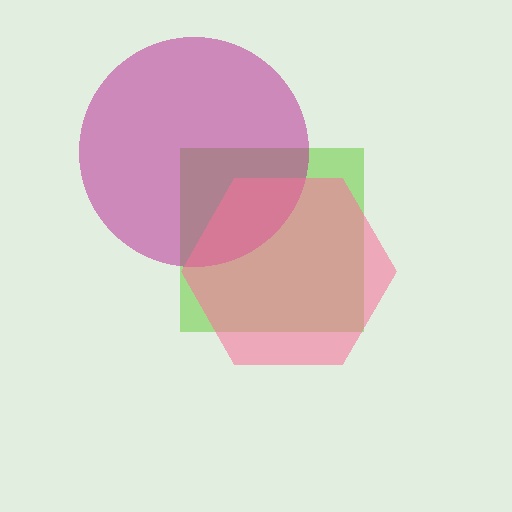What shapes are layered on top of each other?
The layered shapes are: a lime square, a magenta circle, a pink hexagon.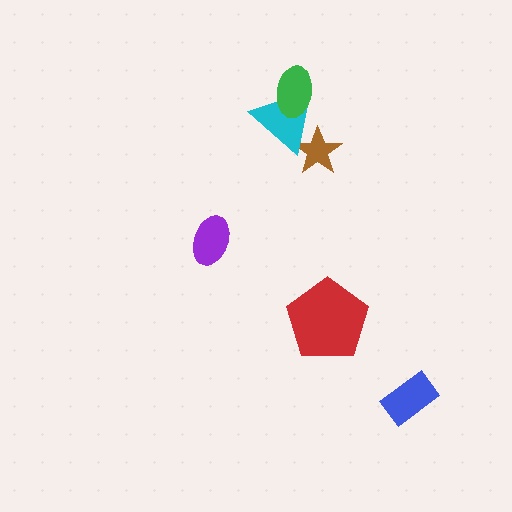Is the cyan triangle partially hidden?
Yes, it is partially covered by another shape.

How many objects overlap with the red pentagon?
0 objects overlap with the red pentagon.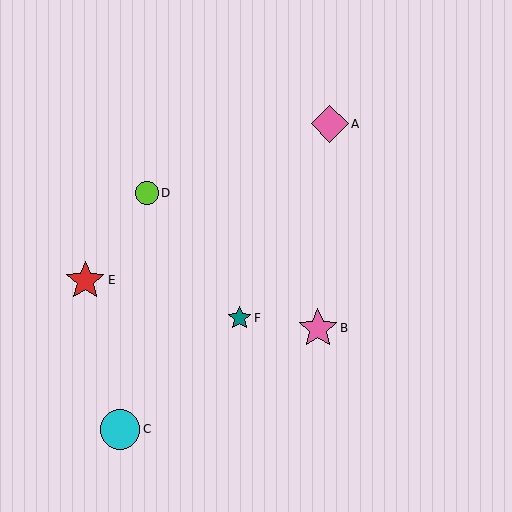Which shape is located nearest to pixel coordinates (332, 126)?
The pink diamond (labeled A) at (330, 124) is nearest to that location.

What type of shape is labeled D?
Shape D is a lime circle.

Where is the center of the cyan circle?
The center of the cyan circle is at (120, 429).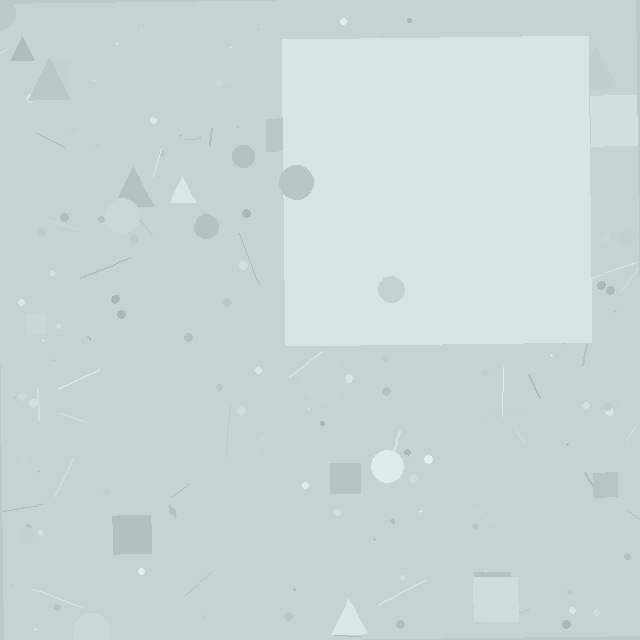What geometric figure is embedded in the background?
A square is embedded in the background.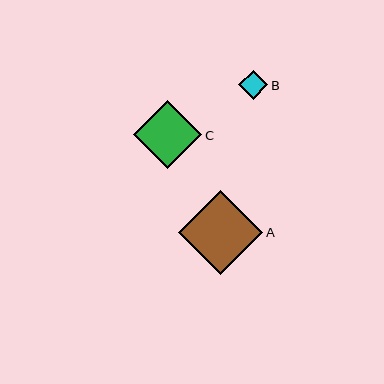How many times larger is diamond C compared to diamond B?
Diamond C is approximately 2.3 times the size of diamond B.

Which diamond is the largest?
Diamond A is the largest with a size of approximately 84 pixels.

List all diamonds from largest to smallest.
From largest to smallest: A, C, B.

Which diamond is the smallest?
Diamond B is the smallest with a size of approximately 29 pixels.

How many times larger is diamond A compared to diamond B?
Diamond A is approximately 2.9 times the size of diamond B.